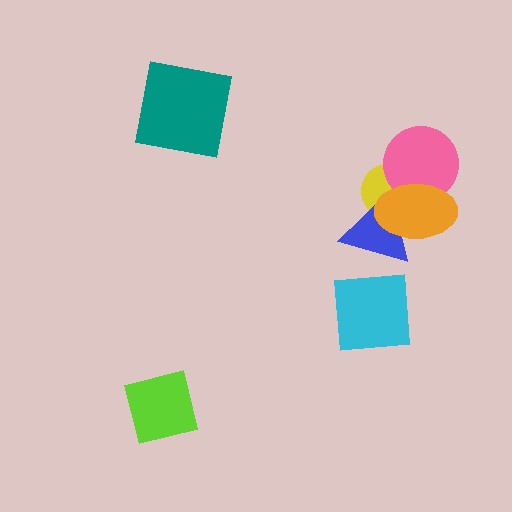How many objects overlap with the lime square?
0 objects overlap with the lime square.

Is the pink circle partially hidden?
Yes, it is partially covered by another shape.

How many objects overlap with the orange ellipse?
3 objects overlap with the orange ellipse.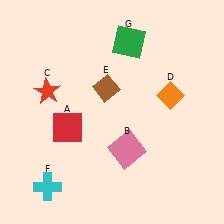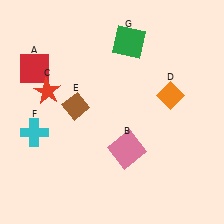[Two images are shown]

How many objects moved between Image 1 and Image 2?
3 objects moved between the two images.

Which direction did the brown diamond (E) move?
The brown diamond (E) moved left.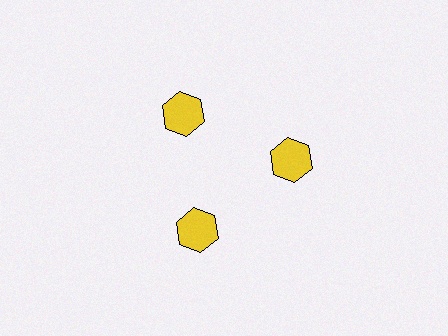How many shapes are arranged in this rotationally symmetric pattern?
There are 3 shapes, arranged in 3 groups of 1.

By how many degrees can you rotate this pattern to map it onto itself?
The pattern maps onto itself every 120 degrees of rotation.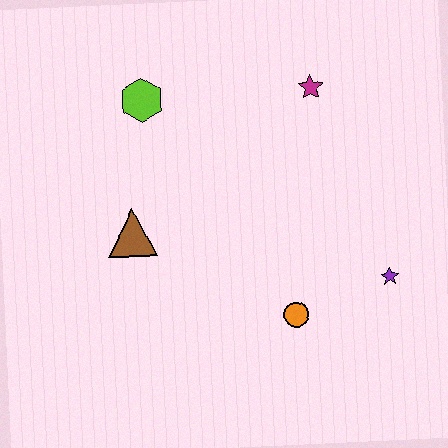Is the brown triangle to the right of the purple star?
No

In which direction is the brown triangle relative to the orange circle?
The brown triangle is to the left of the orange circle.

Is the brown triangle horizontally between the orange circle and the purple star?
No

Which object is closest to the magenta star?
The lime hexagon is closest to the magenta star.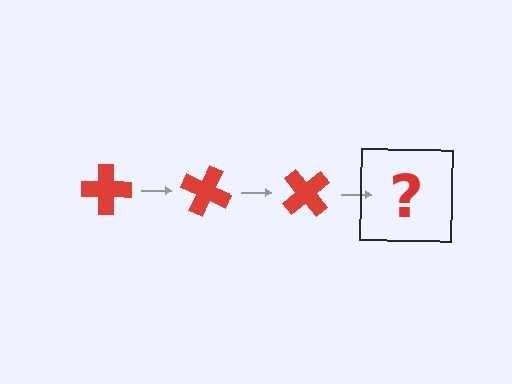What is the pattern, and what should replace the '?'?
The pattern is that the cross rotates 25 degrees each step. The '?' should be a red cross rotated 75 degrees.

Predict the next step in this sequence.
The next step is a red cross rotated 75 degrees.